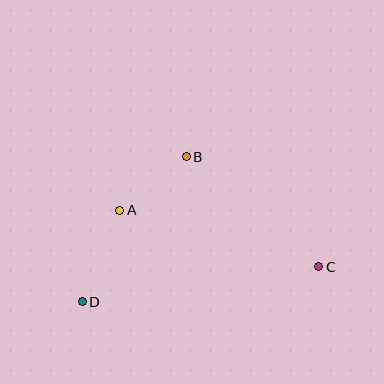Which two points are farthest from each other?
Points C and D are farthest from each other.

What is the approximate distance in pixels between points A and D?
The distance between A and D is approximately 98 pixels.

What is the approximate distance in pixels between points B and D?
The distance between B and D is approximately 178 pixels.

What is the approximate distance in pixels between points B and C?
The distance between B and C is approximately 172 pixels.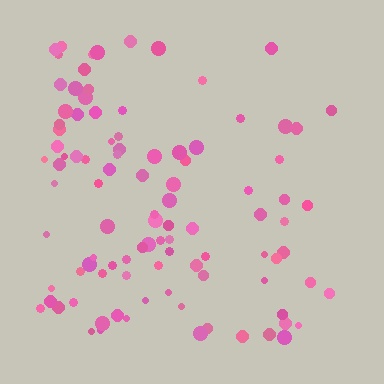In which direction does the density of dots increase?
From right to left, with the left side densest.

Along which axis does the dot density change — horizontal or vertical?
Horizontal.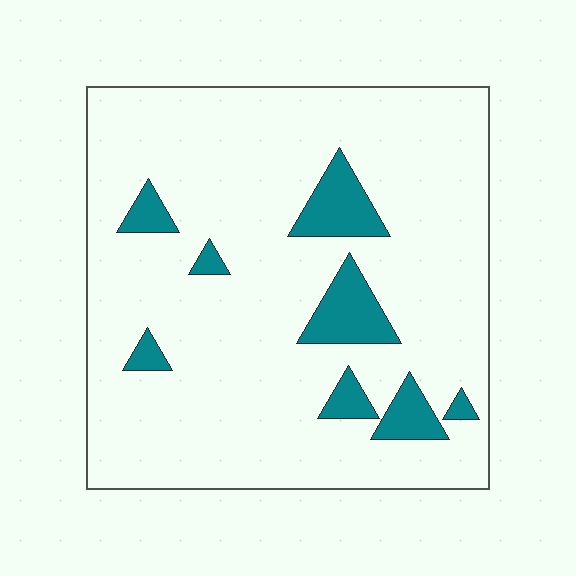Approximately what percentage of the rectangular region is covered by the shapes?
Approximately 10%.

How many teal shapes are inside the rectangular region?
8.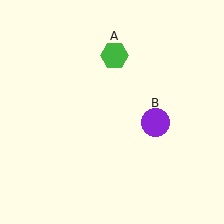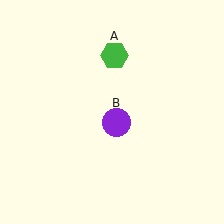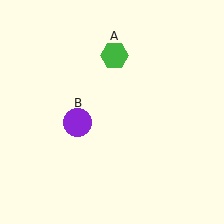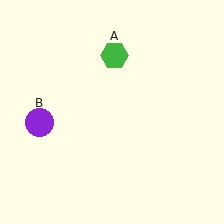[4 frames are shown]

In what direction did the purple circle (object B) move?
The purple circle (object B) moved left.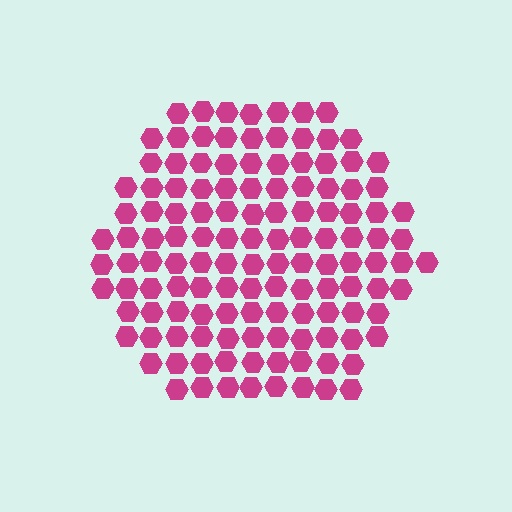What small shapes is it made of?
It is made of small hexagons.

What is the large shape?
The large shape is a hexagon.